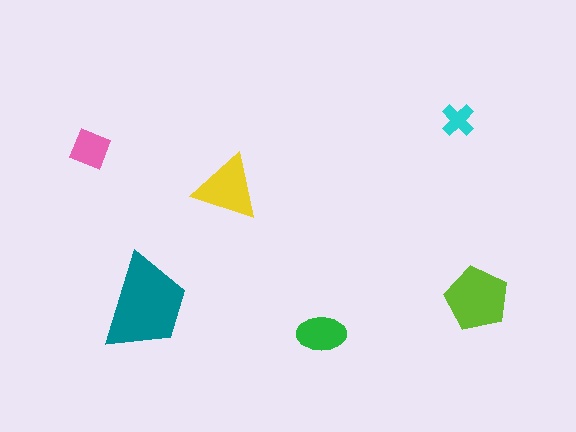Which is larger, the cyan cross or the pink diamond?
The pink diamond.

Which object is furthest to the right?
The lime pentagon is rightmost.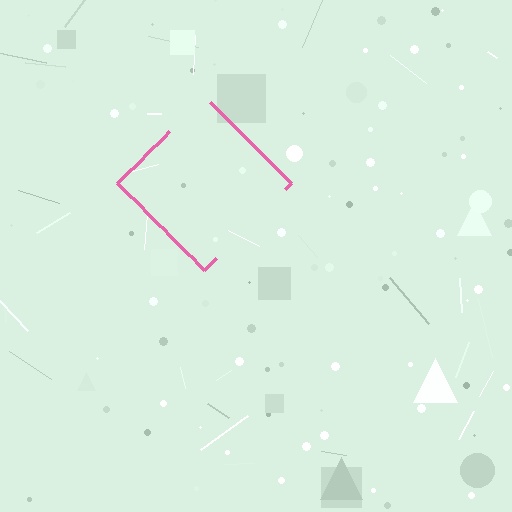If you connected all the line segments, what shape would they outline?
They would outline a diamond.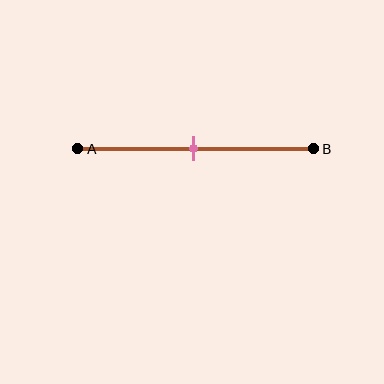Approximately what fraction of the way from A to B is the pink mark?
The pink mark is approximately 50% of the way from A to B.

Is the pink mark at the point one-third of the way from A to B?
No, the mark is at about 50% from A, not at the 33% one-third point.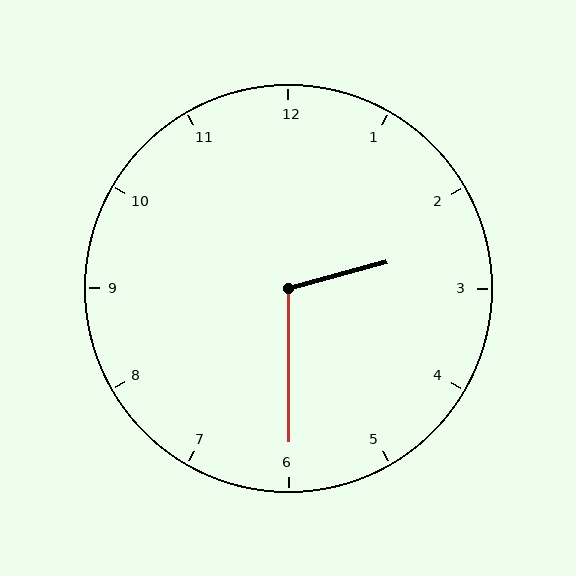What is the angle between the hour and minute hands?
Approximately 105 degrees.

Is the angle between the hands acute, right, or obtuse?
It is obtuse.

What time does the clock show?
2:30.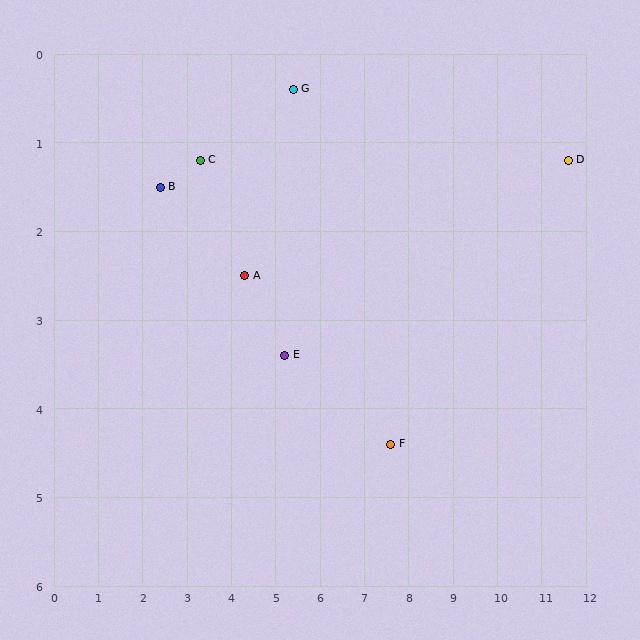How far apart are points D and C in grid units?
Points D and C are about 8.3 grid units apart.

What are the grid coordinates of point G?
Point G is at approximately (5.4, 0.4).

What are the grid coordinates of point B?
Point B is at approximately (2.4, 1.5).